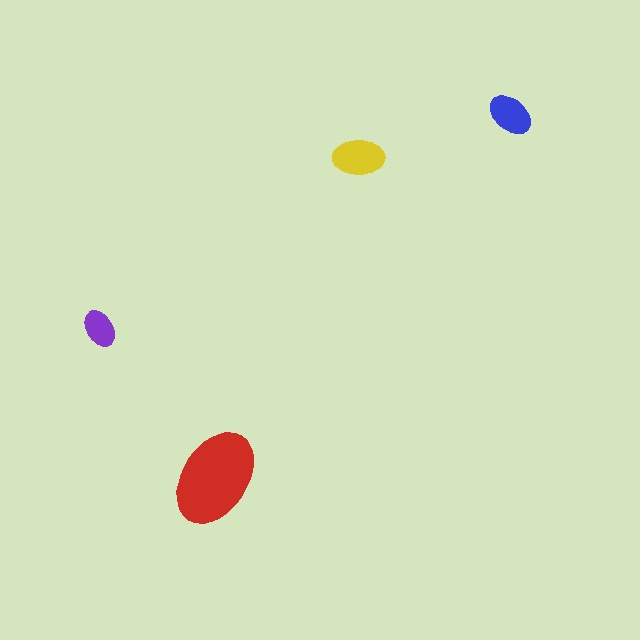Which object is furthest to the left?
The purple ellipse is leftmost.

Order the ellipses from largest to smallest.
the red one, the yellow one, the blue one, the purple one.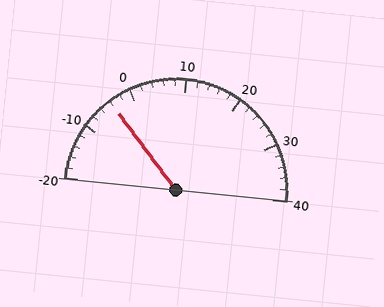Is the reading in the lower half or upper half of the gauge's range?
The reading is in the lower half of the range (-20 to 40).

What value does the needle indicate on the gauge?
The needle indicates approximately -4.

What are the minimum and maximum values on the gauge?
The gauge ranges from -20 to 40.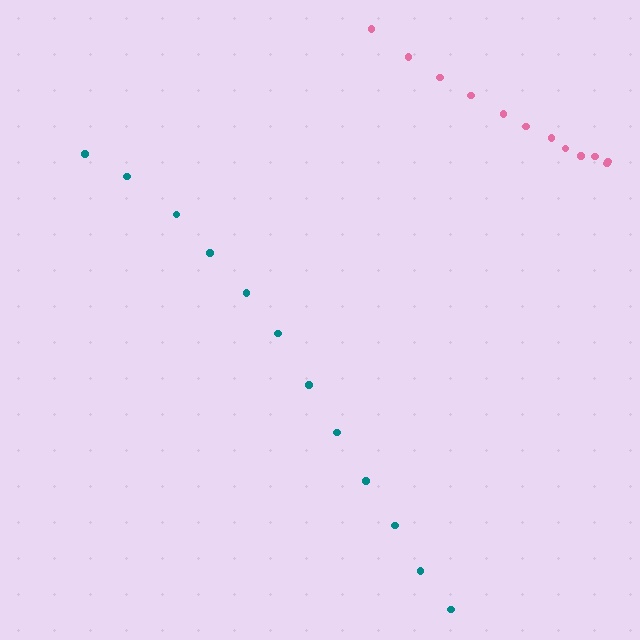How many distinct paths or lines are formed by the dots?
There are 2 distinct paths.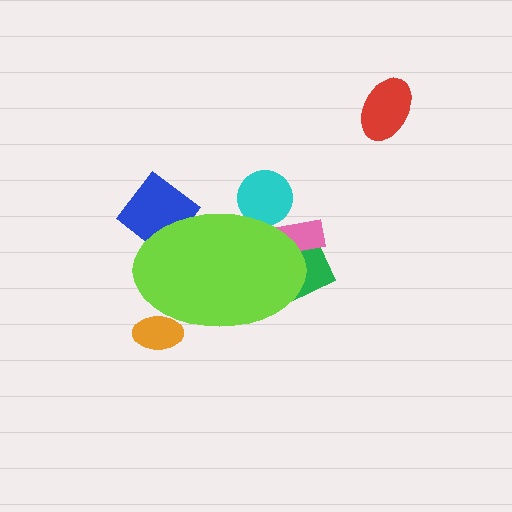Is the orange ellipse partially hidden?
Yes, the orange ellipse is partially hidden behind the lime ellipse.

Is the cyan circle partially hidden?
Yes, the cyan circle is partially hidden behind the lime ellipse.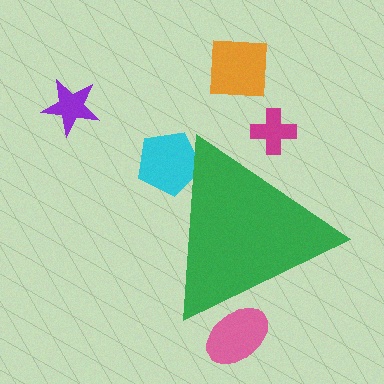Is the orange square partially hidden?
No, the orange square is fully visible.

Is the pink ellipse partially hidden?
Yes, the pink ellipse is partially hidden behind the green triangle.